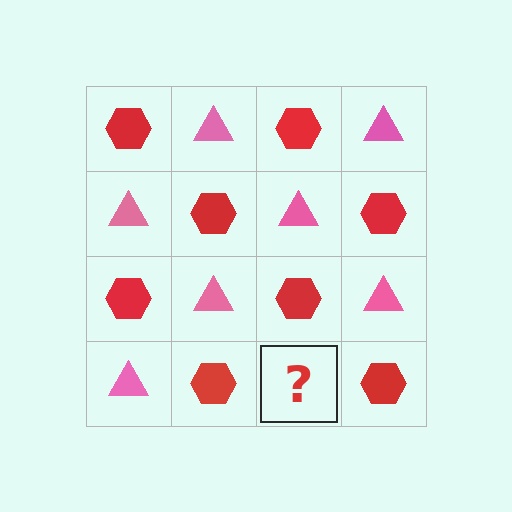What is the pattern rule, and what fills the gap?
The rule is that it alternates red hexagon and pink triangle in a checkerboard pattern. The gap should be filled with a pink triangle.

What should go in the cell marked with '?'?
The missing cell should contain a pink triangle.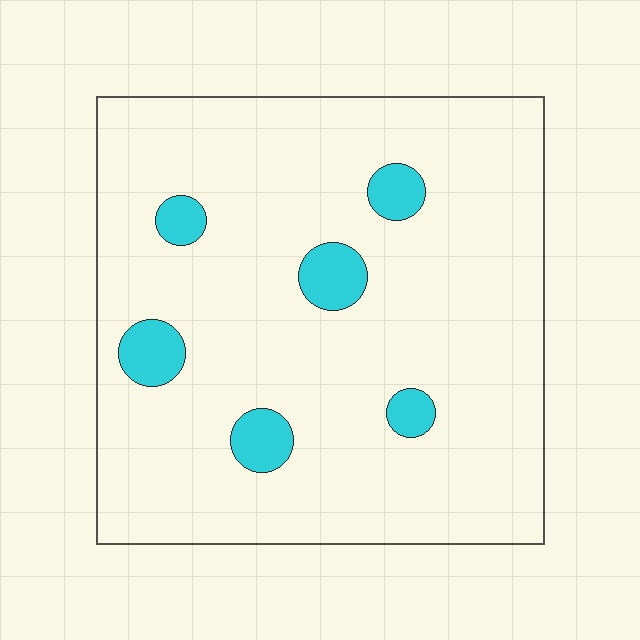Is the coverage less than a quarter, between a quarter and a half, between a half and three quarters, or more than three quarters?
Less than a quarter.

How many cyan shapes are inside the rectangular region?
6.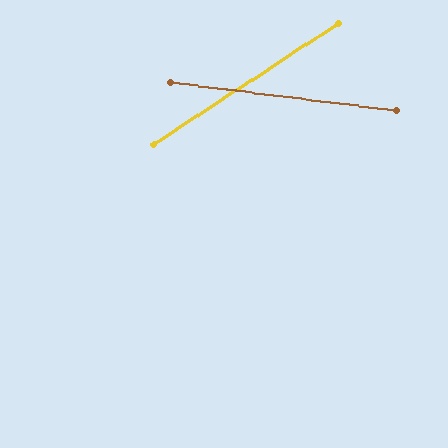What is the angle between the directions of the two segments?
Approximately 40 degrees.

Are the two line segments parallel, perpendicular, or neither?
Neither parallel nor perpendicular — they differ by about 40°.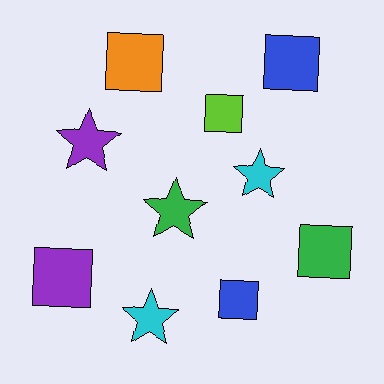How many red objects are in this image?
There are no red objects.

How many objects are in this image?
There are 10 objects.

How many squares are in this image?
There are 6 squares.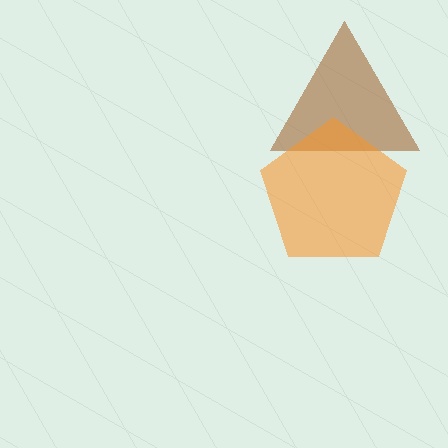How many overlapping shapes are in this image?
There are 2 overlapping shapes in the image.